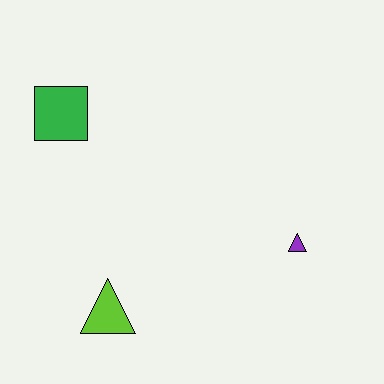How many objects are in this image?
There are 3 objects.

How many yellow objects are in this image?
There are no yellow objects.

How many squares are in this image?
There is 1 square.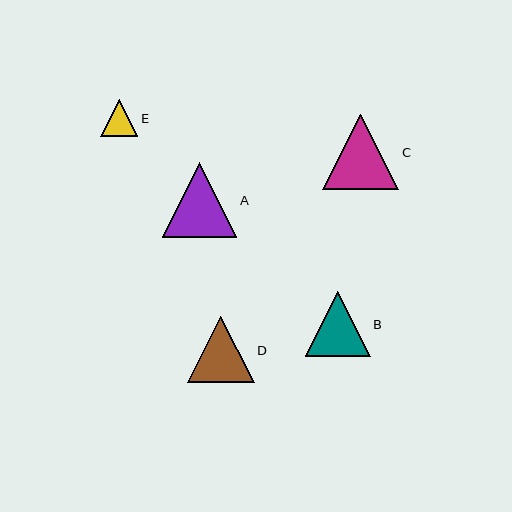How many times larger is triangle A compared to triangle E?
Triangle A is approximately 2.0 times the size of triangle E.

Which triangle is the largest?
Triangle C is the largest with a size of approximately 76 pixels.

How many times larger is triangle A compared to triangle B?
Triangle A is approximately 1.1 times the size of triangle B.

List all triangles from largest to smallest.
From largest to smallest: C, A, D, B, E.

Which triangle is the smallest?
Triangle E is the smallest with a size of approximately 38 pixels.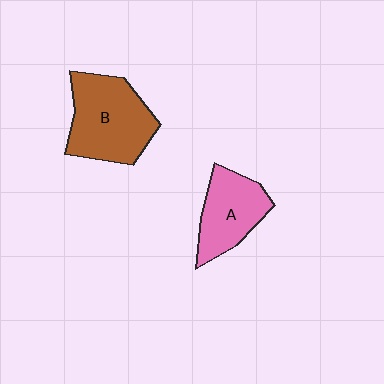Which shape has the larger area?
Shape B (brown).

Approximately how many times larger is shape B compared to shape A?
Approximately 1.4 times.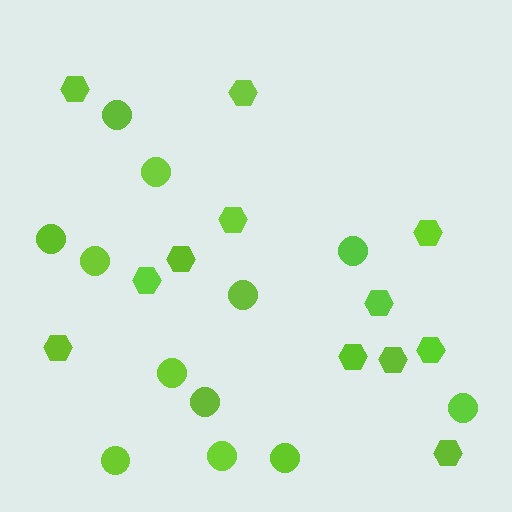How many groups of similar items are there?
There are 2 groups: one group of hexagons (12) and one group of circles (12).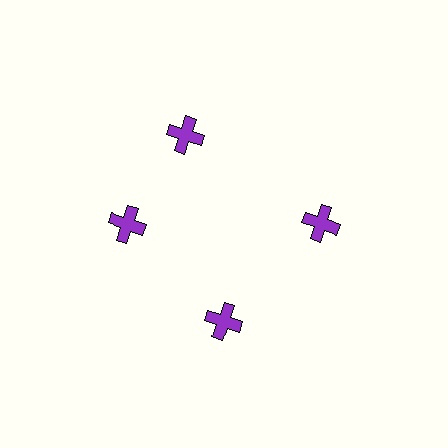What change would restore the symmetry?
The symmetry would be restored by rotating it back into even spacing with its neighbors so that all 4 crosses sit at equal angles and equal distance from the center.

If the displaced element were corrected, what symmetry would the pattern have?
It would have 4-fold rotational symmetry — the pattern would map onto itself every 90 degrees.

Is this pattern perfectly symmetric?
No. The 4 purple crosses are arranged in a ring, but one element near the 12 o'clock position is rotated out of alignment along the ring, breaking the 4-fold rotational symmetry.